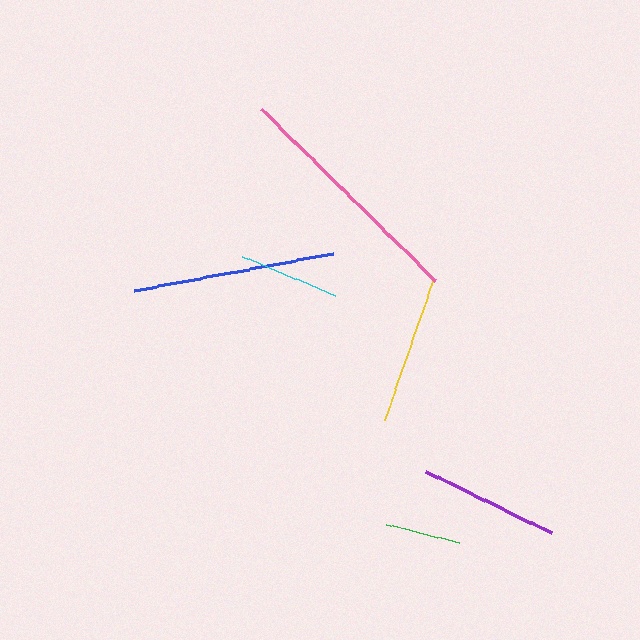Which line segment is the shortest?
The green line is the shortest at approximately 75 pixels.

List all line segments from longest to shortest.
From longest to shortest: pink, blue, yellow, purple, cyan, green.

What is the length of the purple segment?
The purple segment is approximately 140 pixels long.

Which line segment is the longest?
The pink line is the longest at approximately 244 pixels.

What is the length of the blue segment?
The blue segment is approximately 202 pixels long.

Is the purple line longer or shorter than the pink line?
The pink line is longer than the purple line.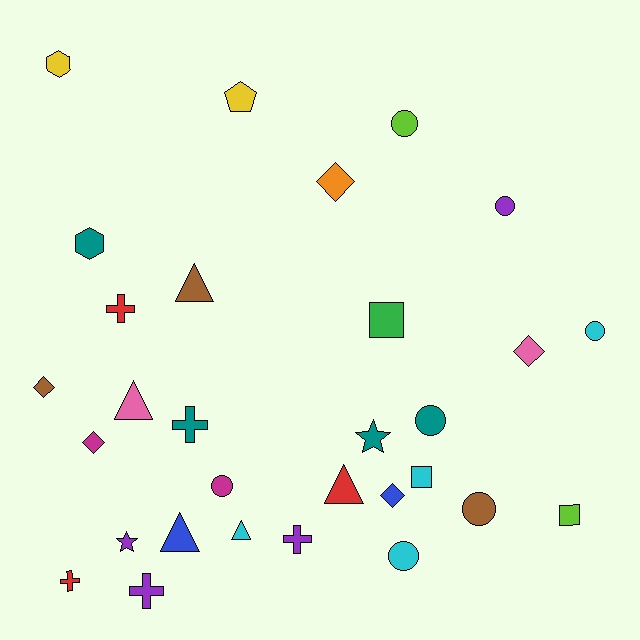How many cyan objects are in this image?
There are 4 cyan objects.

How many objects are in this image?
There are 30 objects.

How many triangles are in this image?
There are 5 triangles.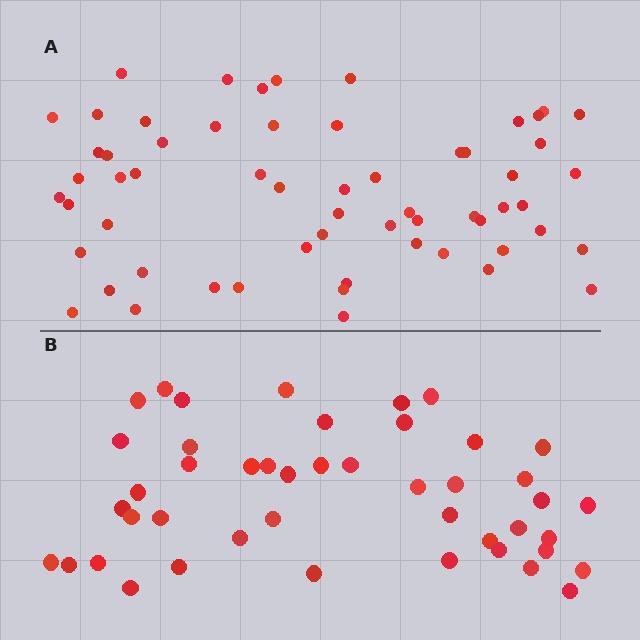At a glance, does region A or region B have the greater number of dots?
Region A (the top region) has more dots.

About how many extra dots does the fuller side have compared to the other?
Region A has approximately 15 more dots than region B.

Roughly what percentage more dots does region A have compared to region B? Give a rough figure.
About 35% more.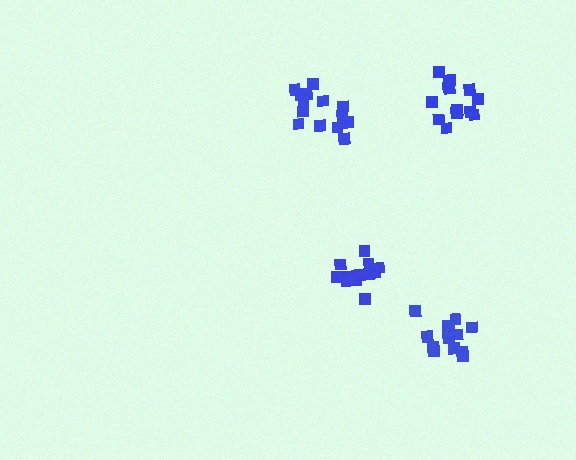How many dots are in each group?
Group 1: 13 dots, Group 2: 13 dots, Group 3: 14 dots, Group 4: 14 dots (54 total).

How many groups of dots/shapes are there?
There are 4 groups.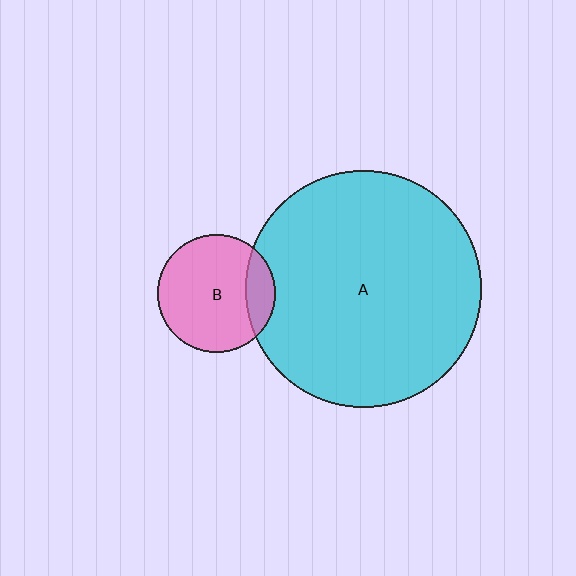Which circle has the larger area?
Circle A (cyan).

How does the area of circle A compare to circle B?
Approximately 4.0 times.